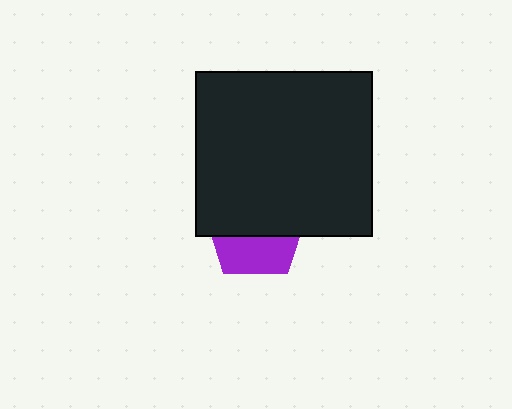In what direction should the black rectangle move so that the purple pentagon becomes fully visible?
The black rectangle should move up. That is the shortest direction to clear the overlap and leave the purple pentagon fully visible.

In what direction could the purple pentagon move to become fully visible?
The purple pentagon could move down. That would shift it out from behind the black rectangle entirely.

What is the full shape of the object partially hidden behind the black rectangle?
The partially hidden object is a purple pentagon.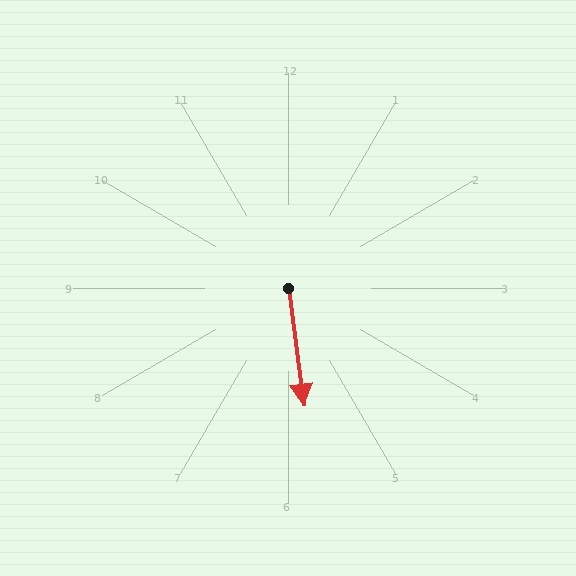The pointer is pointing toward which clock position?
Roughly 6 o'clock.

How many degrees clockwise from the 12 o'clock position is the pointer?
Approximately 172 degrees.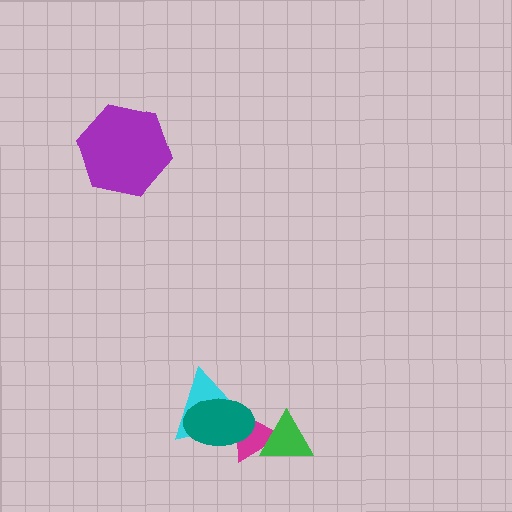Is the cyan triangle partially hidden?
Yes, it is partially covered by another shape.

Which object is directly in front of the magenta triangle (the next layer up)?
The cyan triangle is directly in front of the magenta triangle.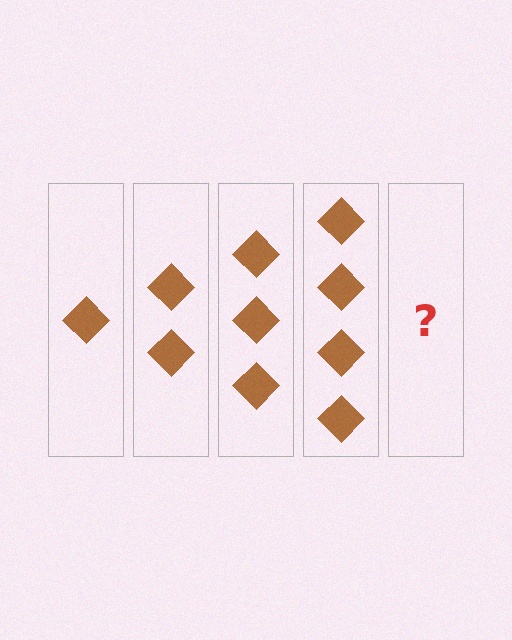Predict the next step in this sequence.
The next step is 5 diamonds.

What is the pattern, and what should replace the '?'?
The pattern is that each step adds one more diamond. The '?' should be 5 diamonds.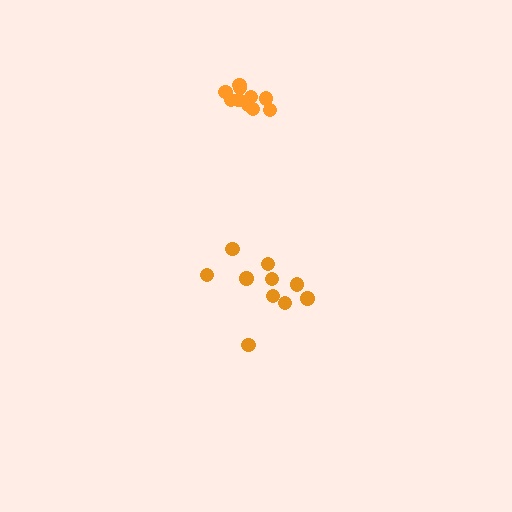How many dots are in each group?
Group 1: 10 dots, Group 2: 10 dots (20 total).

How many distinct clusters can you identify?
There are 2 distinct clusters.